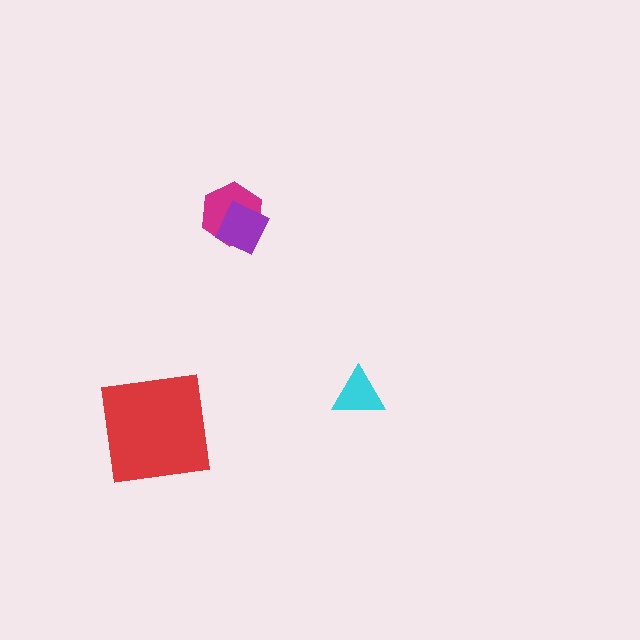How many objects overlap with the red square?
0 objects overlap with the red square.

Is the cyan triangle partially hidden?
No, no other shape covers it.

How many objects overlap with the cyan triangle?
0 objects overlap with the cyan triangle.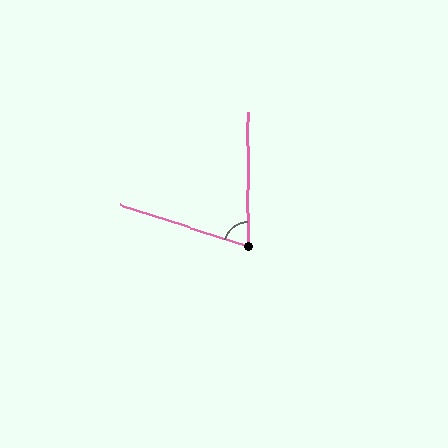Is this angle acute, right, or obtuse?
It is acute.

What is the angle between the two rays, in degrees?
Approximately 72 degrees.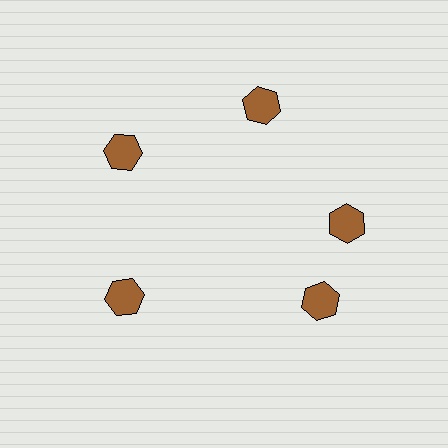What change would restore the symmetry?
The symmetry would be restored by rotating it back into even spacing with its neighbors so that all 5 hexagons sit at equal angles and equal distance from the center.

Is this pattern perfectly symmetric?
No. The 5 brown hexagons are arranged in a ring, but one element near the 5 o'clock position is rotated out of alignment along the ring, breaking the 5-fold rotational symmetry.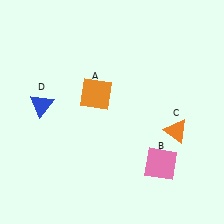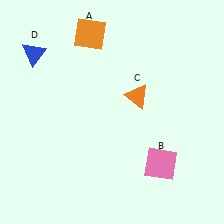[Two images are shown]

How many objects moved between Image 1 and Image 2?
3 objects moved between the two images.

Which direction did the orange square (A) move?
The orange square (A) moved up.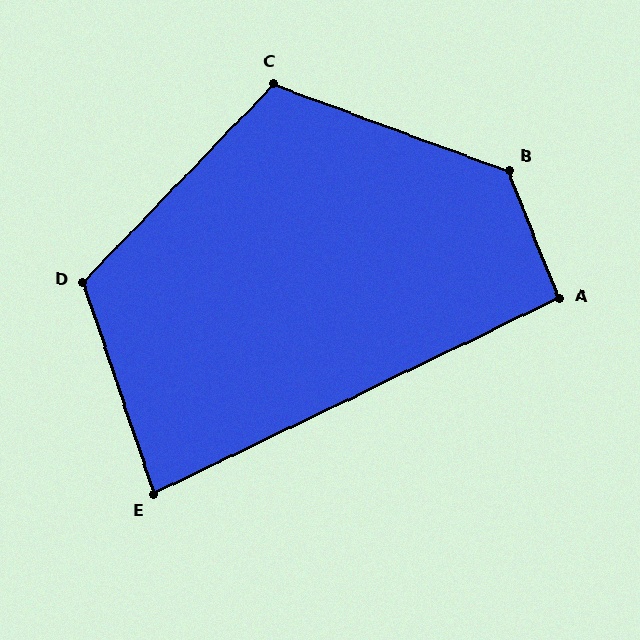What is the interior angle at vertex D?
Approximately 117 degrees (obtuse).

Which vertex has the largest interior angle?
B, at approximately 132 degrees.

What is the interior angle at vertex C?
Approximately 114 degrees (obtuse).